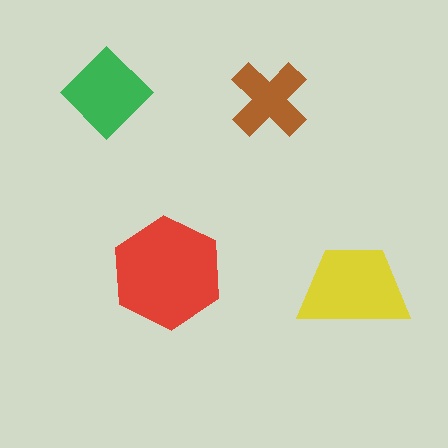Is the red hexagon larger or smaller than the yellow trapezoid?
Larger.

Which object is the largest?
The red hexagon.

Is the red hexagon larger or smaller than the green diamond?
Larger.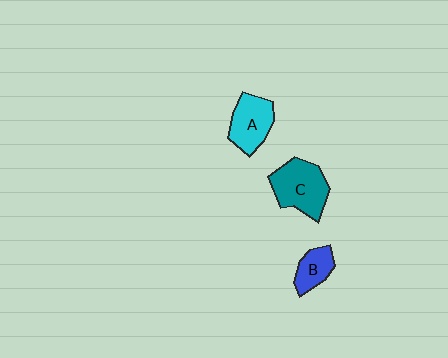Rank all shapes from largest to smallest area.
From largest to smallest: C (teal), A (cyan), B (blue).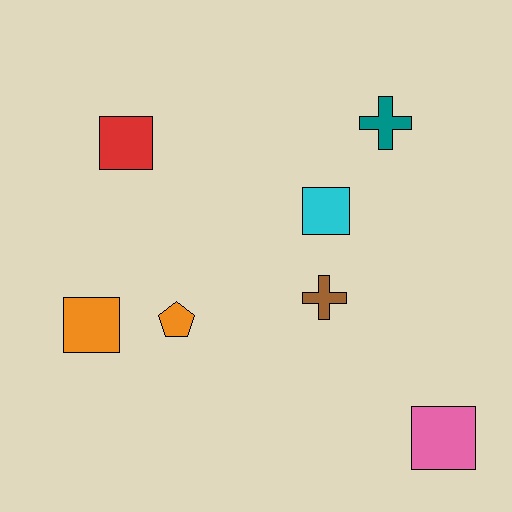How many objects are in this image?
There are 7 objects.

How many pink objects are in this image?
There is 1 pink object.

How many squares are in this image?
There are 4 squares.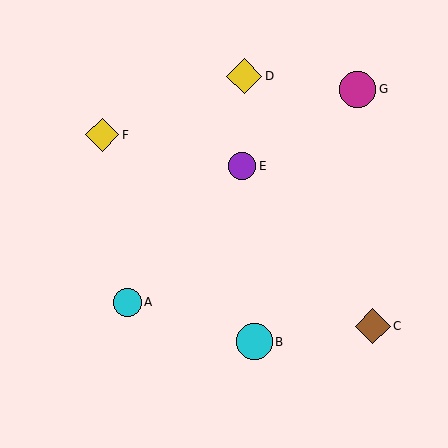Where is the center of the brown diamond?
The center of the brown diamond is at (373, 326).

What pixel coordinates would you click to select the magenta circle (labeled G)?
Click at (358, 89) to select the magenta circle G.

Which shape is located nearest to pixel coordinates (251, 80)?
The yellow diamond (labeled D) at (244, 76) is nearest to that location.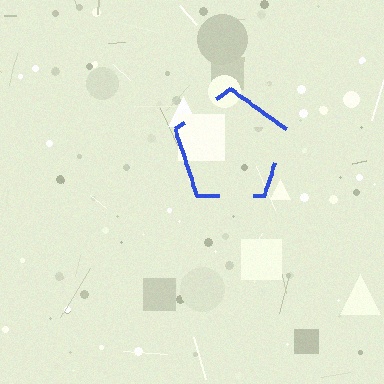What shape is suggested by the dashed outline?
The dashed outline suggests a pentagon.